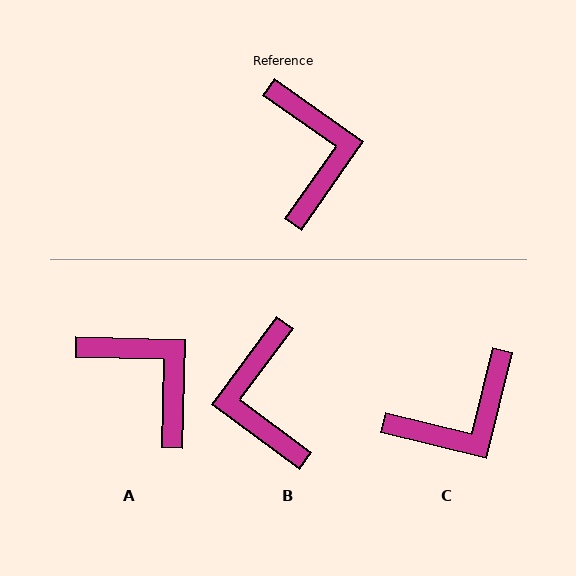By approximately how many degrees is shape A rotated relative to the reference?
Approximately 34 degrees counter-clockwise.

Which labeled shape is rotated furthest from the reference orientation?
B, about 178 degrees away.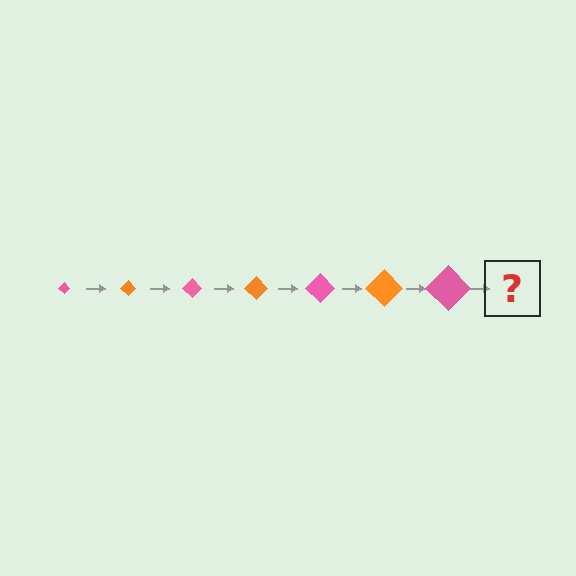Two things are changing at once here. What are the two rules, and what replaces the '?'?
The two rules are that the diamond grows larger each step and the color cycles through pink and orange. The '?' should be an orange diamond, larger than the previous one.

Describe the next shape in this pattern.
It should be an orange diamond, larger than the previous one.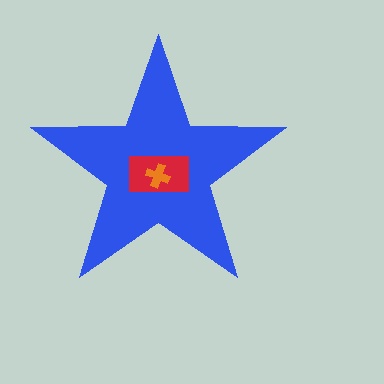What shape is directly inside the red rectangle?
The orange cross.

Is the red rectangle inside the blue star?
Yes.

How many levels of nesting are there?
3.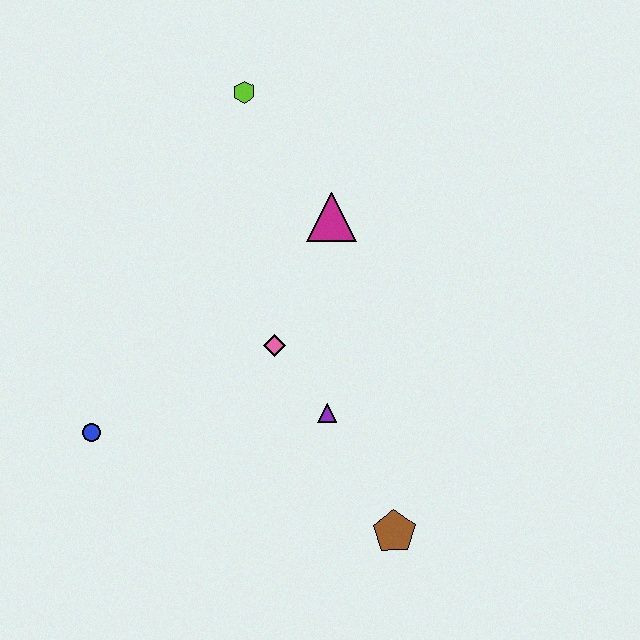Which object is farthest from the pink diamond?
The lime hexagon is farthest from the pink diamond.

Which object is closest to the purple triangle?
The pink diamond is closest to the purple triangle.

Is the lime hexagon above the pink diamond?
Yes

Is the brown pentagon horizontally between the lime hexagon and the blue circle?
No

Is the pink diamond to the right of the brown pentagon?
No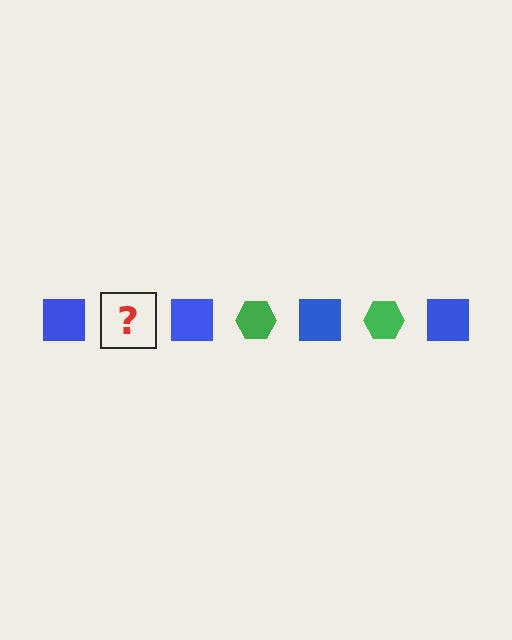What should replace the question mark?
The question mark should be replaced with a green hexagon.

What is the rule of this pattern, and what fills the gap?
The rule is that the pattern alternates between blue square and green hexagon. The gap should be filled with a green hexagon.